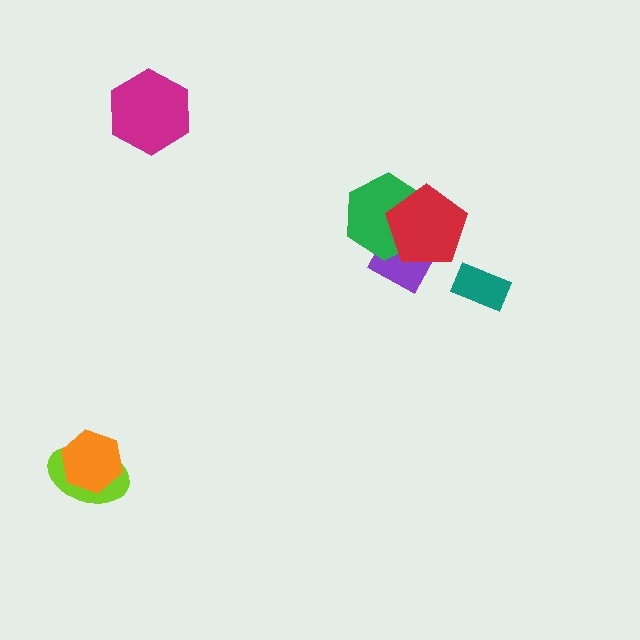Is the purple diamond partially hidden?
Yes, it is partially covered by another shape.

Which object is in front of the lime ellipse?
The orange hexagon is in front of the lime ellipse.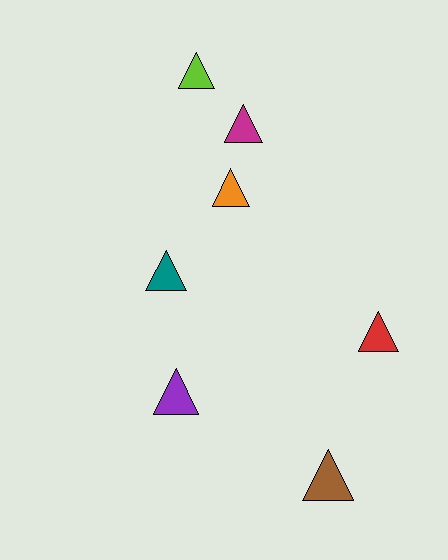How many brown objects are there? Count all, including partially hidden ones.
There is 1 brown object.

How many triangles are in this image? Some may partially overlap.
There are 7 triangles.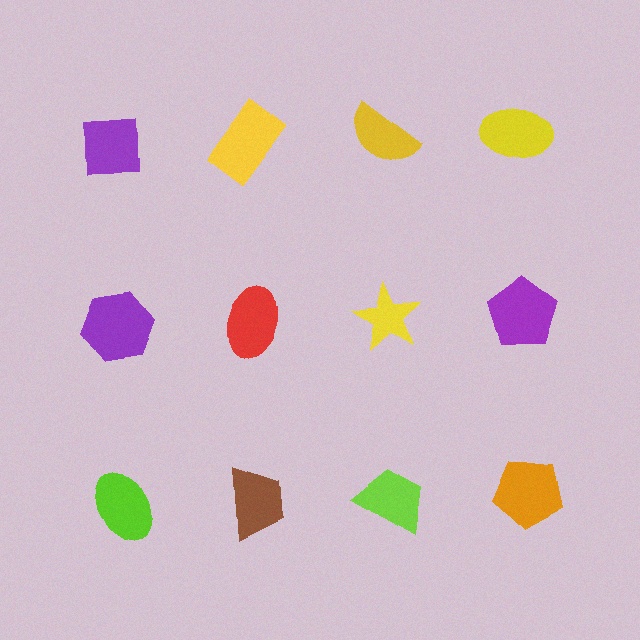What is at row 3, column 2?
A brown trapezoid.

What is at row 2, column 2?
A red ellipse.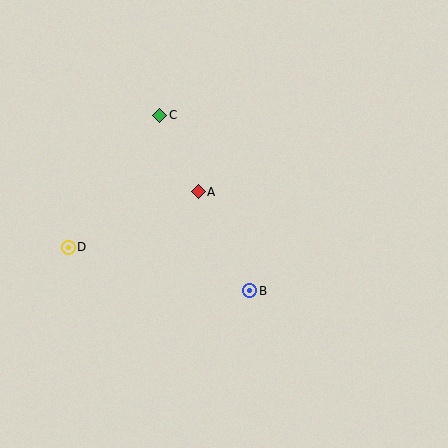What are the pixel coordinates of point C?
Point C is at (160, 115).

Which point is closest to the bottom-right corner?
Point B is closest to the bottom-right corner.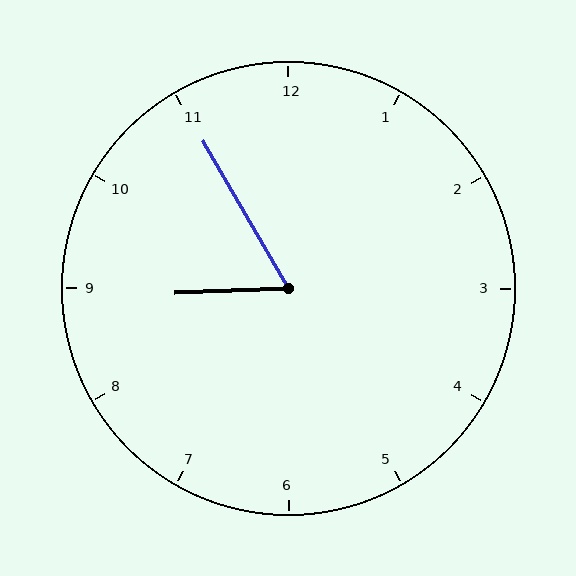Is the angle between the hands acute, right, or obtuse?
It is acute.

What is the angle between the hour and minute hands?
Approximately 62 degrees.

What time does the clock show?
8:55.